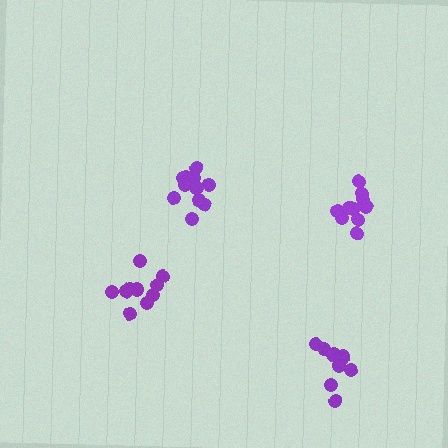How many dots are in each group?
Group 1: 10 dots, Group 2: 12 dots, Group 3: 11 dots, Group 4: 10 dots (43 total).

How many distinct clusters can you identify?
There are 4 distinct clusters.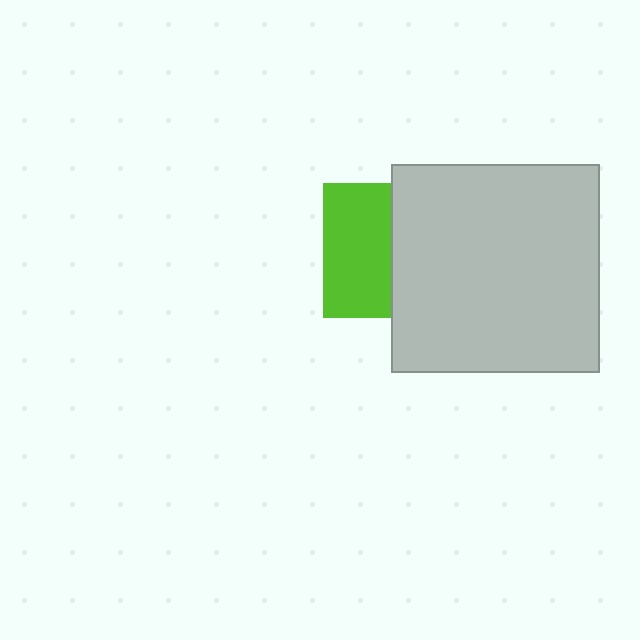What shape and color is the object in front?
The object in front is a light gray square.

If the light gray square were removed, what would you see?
You would see the complete lime square.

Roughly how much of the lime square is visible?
About half of it is visible (roughly 51%).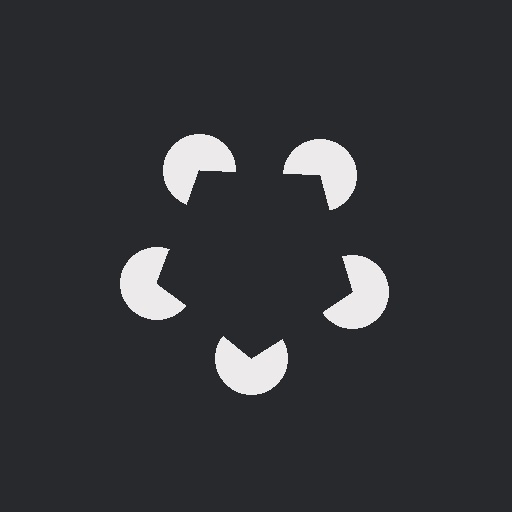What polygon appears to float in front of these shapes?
An illusory pentagon — its edges are inferred from the aligned wedge cuts in the pac-man discs, not physically drawn.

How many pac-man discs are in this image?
There are 5 — one at each vertex of the illusory pentagon.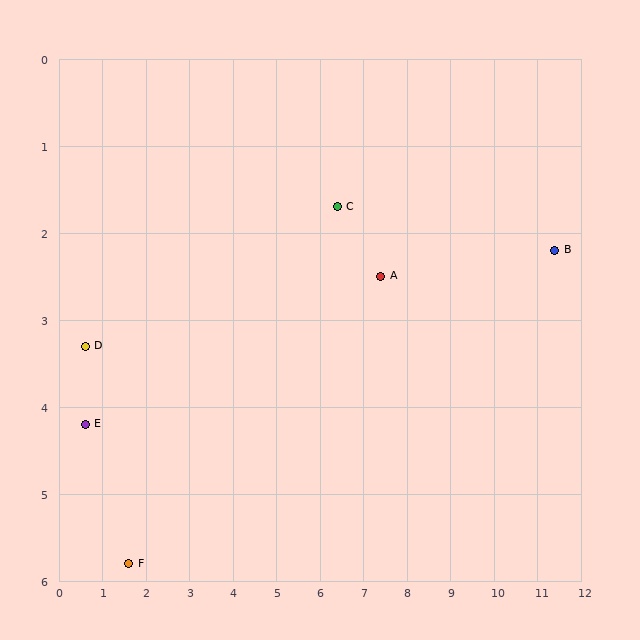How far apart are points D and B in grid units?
Points D and B are about 10.9 grid units apart.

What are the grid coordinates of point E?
Point E is at approximately (0.6, 4.2).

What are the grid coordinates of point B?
Point B is at approximately (11.4, 2.2).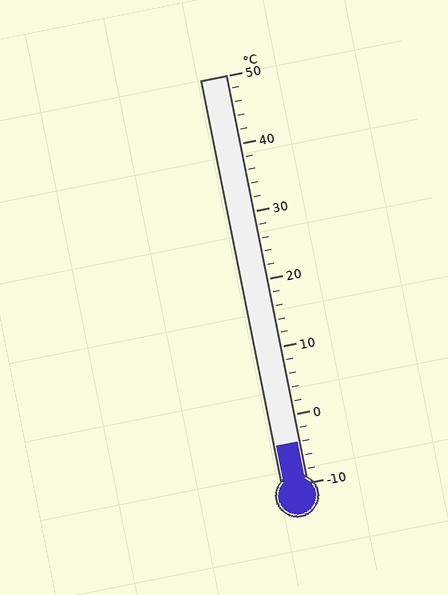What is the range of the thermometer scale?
The thermometer scale ranges from -10°C to 50°C.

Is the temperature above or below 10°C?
The temperature is below 10°C.